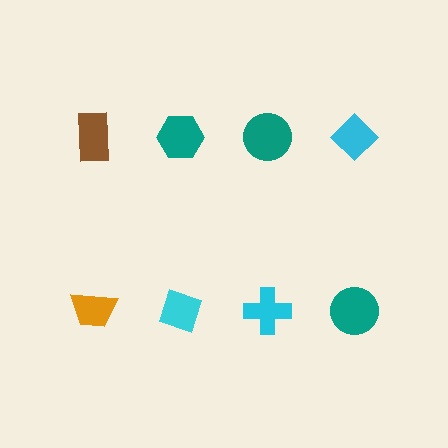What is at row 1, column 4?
A cyan diamond.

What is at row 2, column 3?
A cyan cross.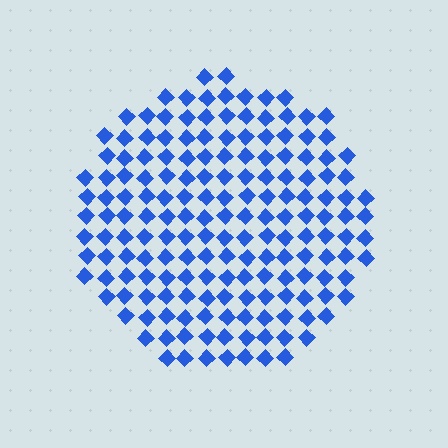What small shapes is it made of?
It is made of small diamonds.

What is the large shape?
The large shape is a circle.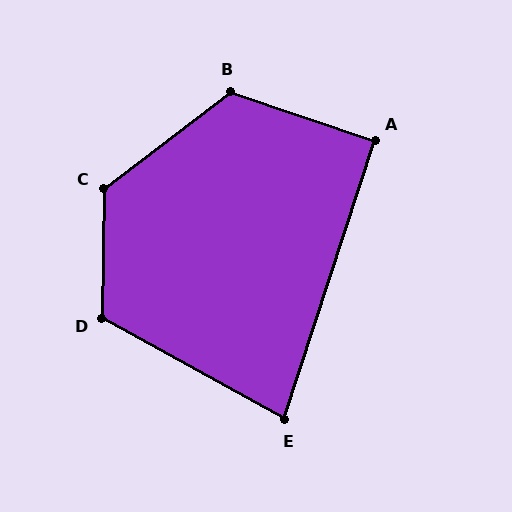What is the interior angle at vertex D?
Approximately 118 degrees (obtuse).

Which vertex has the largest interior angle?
C, at approximately 128 degrees.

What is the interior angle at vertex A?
Approximately 91 degrees (approximately right).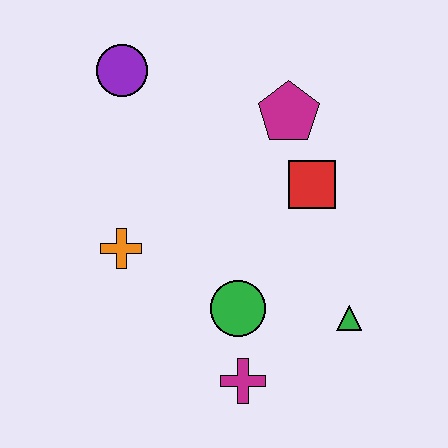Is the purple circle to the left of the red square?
Yes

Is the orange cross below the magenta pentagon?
Yes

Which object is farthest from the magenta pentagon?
The magenta cross is farthest from the magenta pentagon.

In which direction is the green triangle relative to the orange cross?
The green triangle is to the right of the orange cross.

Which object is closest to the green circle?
The magenta cross is closest to the green circle.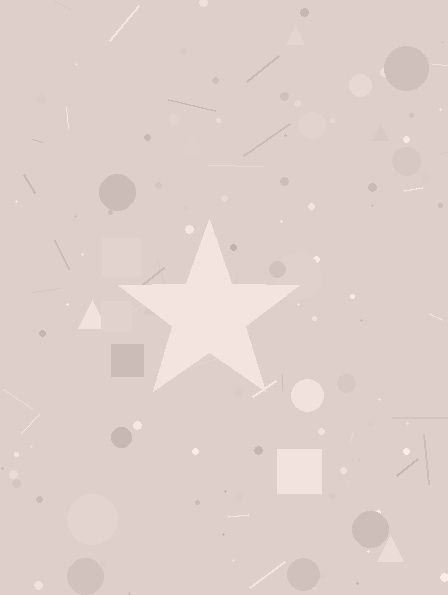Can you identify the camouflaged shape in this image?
The camouflaged shape is a star.